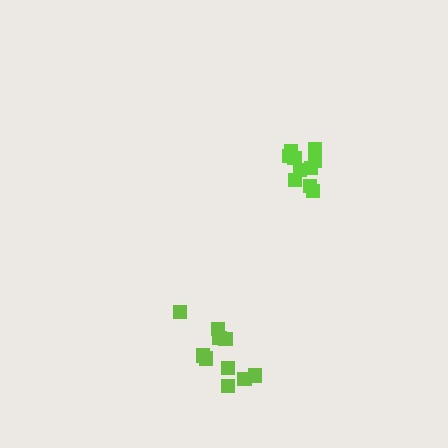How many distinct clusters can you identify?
There are 2 distinct clusters.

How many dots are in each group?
Group 1: 10 dots, Group 2: 10 dots (20 total).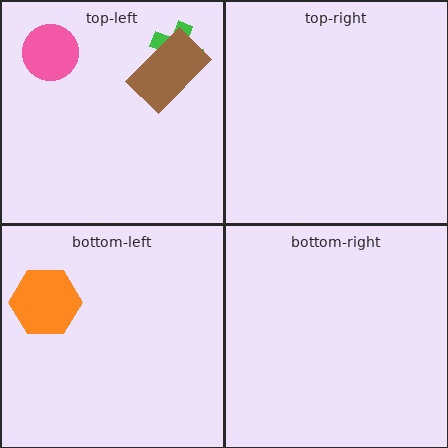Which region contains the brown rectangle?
The top-left region.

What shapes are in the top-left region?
The pink circle, the green cross, the brown rectangle.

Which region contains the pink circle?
The top-left region.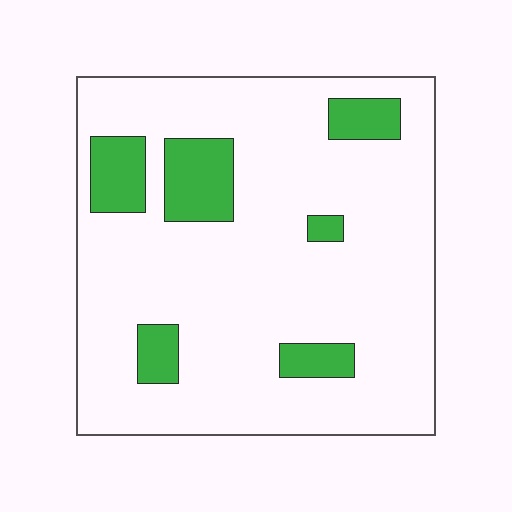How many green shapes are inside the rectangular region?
6.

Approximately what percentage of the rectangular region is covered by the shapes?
Approximately 15%.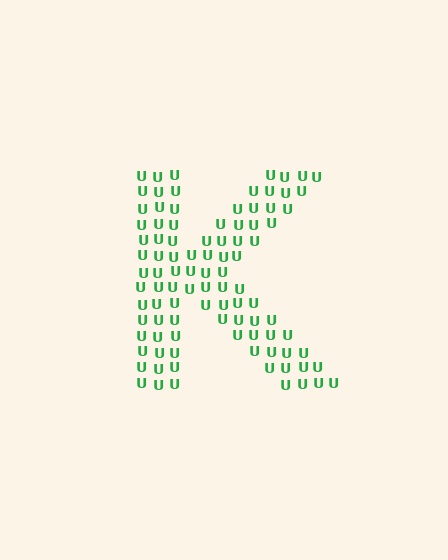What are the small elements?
The small elements are letter U's.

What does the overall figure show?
The overall figure shows the letter K.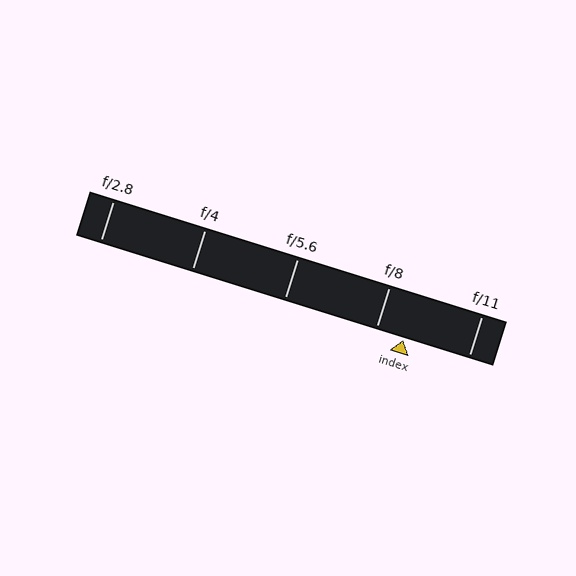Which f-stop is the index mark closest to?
The index mark is closest to f/8.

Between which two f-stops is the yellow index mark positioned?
The index mark is between f/8 and f/11.